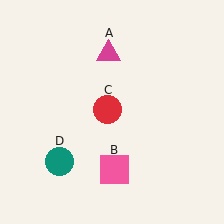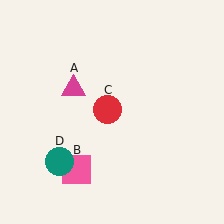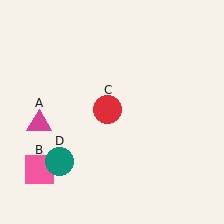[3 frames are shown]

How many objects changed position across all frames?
2 objects changed position: magenta triangle (object A), pink square (object B).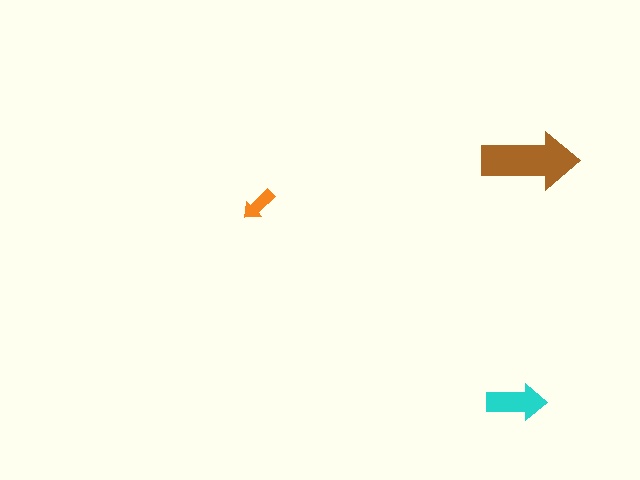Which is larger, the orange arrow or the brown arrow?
The brown one.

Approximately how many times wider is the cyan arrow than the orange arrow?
About 1.5 times wider.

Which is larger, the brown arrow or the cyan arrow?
The brown one.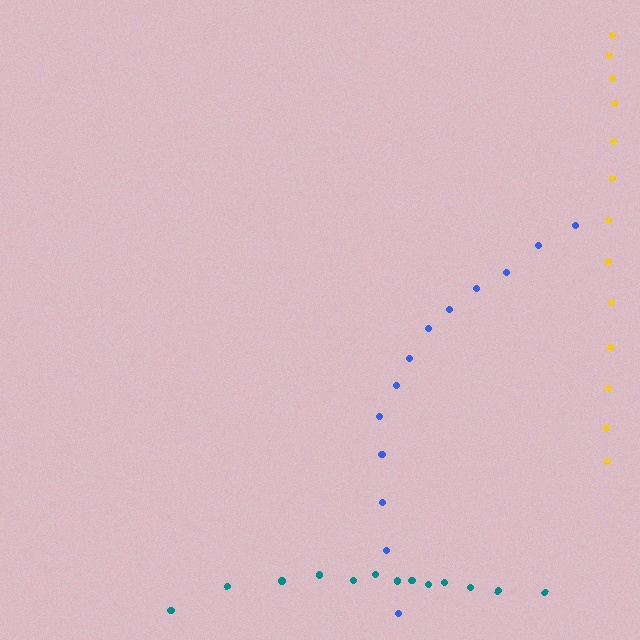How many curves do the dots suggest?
There are 3 distinct paths.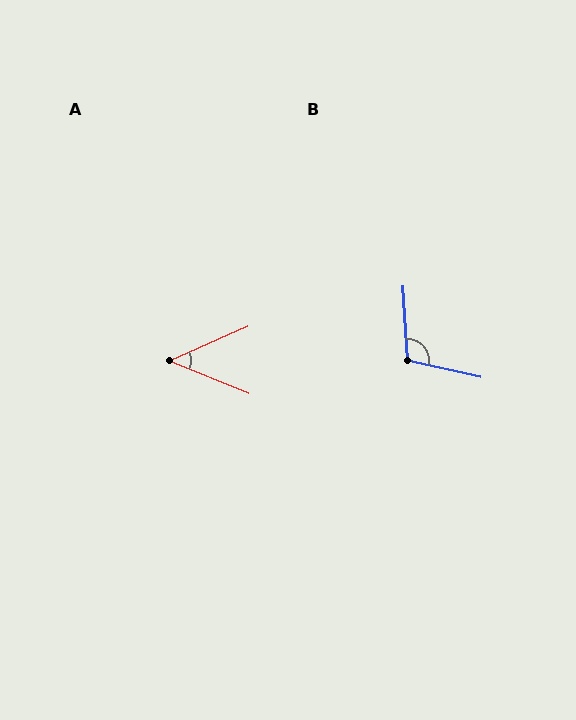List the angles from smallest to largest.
A (46°), B (106°).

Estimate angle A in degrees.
Approximately 46 degrees.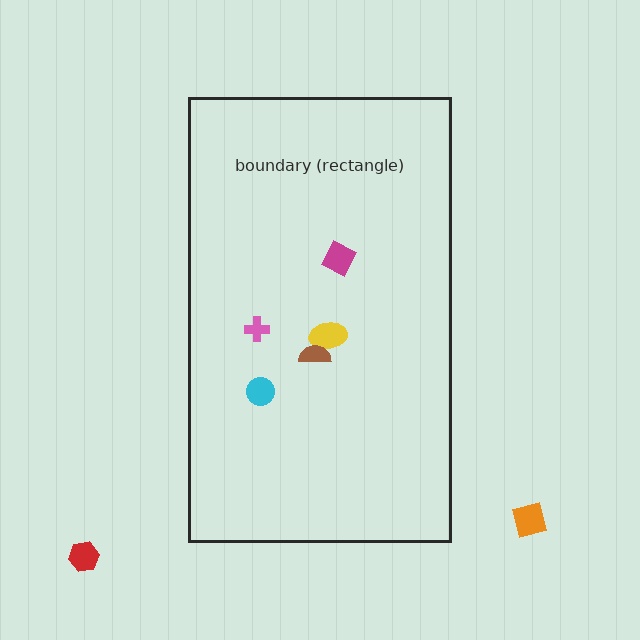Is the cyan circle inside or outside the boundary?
Inside.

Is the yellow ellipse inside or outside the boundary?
Inside.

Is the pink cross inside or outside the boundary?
Inside.